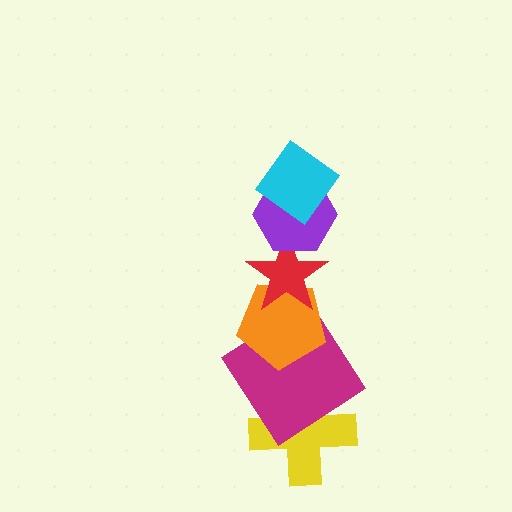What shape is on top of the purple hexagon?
The cyan diamond is on top of the purple hexagon.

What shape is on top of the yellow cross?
The magenta diamond is on top of the yellow cross.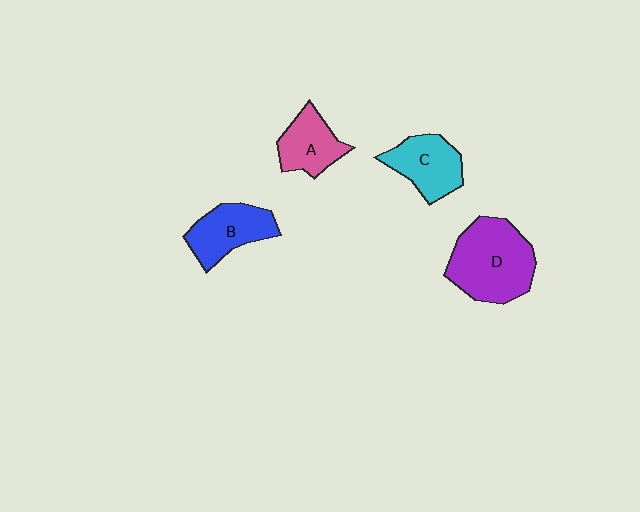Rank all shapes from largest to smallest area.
From largest to smallest: D (purple), B (blue), C (cyan), A (pink).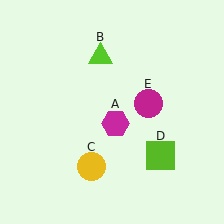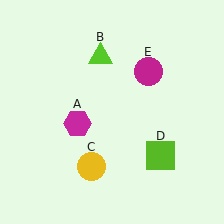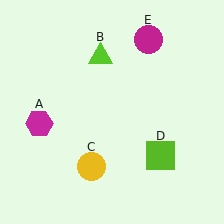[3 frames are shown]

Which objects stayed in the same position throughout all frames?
Lime triangle (object B) and yellow circle (object C) and lime square (object D) remained stationary.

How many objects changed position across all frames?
2 objects changed position: magenta hexagon (object A), magenta circle (object E).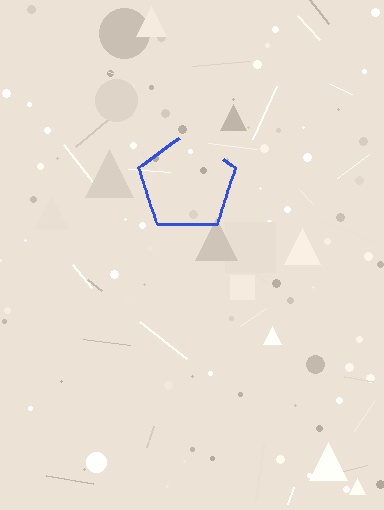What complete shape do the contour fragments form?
The contour fragments form a pentagon.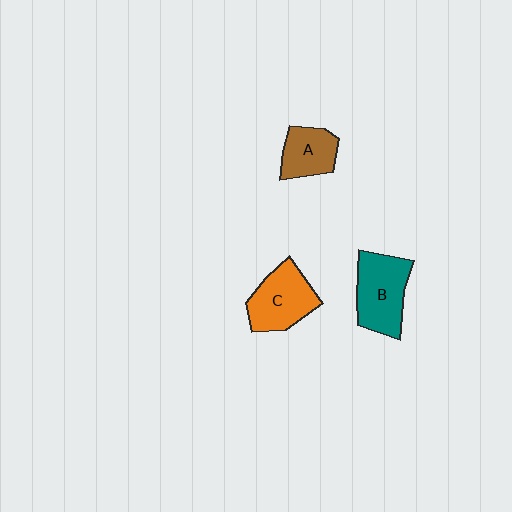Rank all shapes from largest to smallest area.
From largest to smallest: B (teal), C (orange), A (brown).